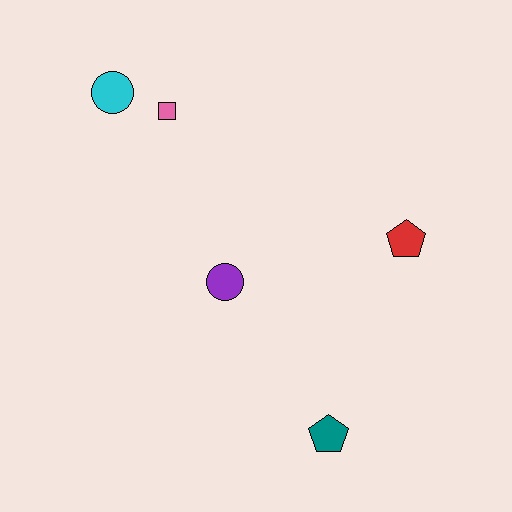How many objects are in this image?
There are 5 objects.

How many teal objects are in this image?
There is 1 teal object.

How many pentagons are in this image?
There are 2 pentagons.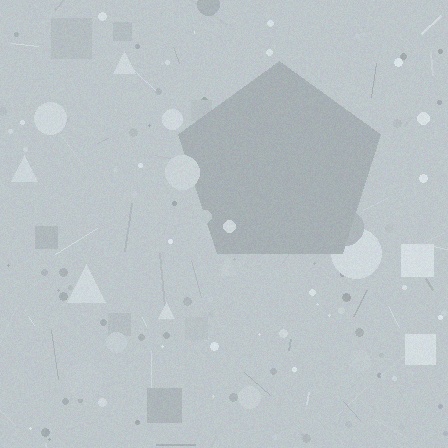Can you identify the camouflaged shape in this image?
The camouflaged shape is a pentagon.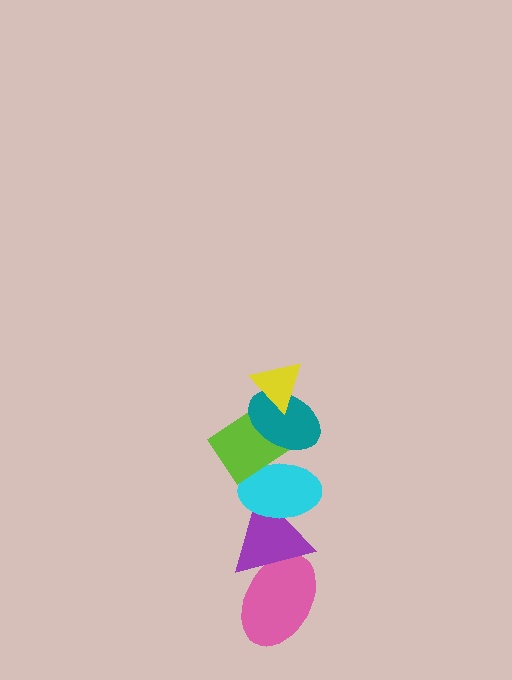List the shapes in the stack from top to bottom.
From top to bottom: the yellow triangle, the teal ellipse, the lime rectangle, the cyan ellipse, the purple triangle, the pink ellipse.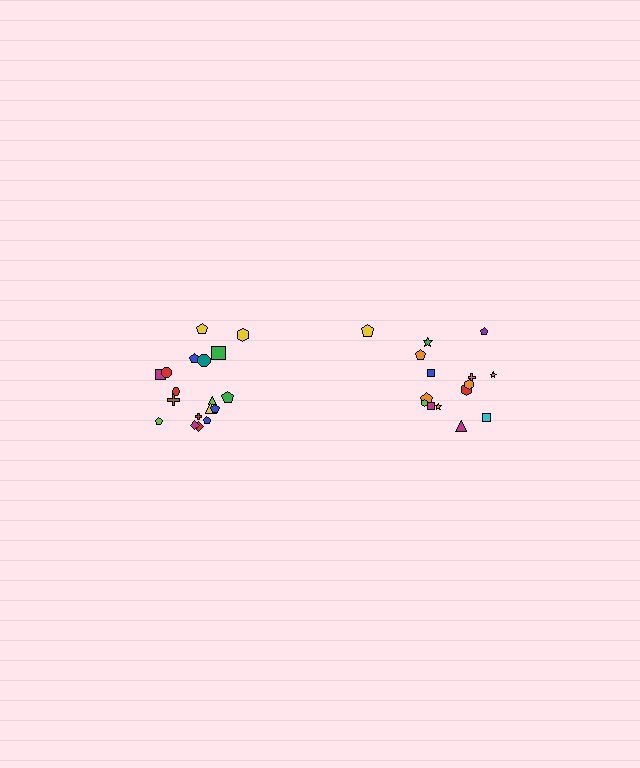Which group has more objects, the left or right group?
The left group.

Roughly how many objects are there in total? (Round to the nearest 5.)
Roughly 35 objects in total.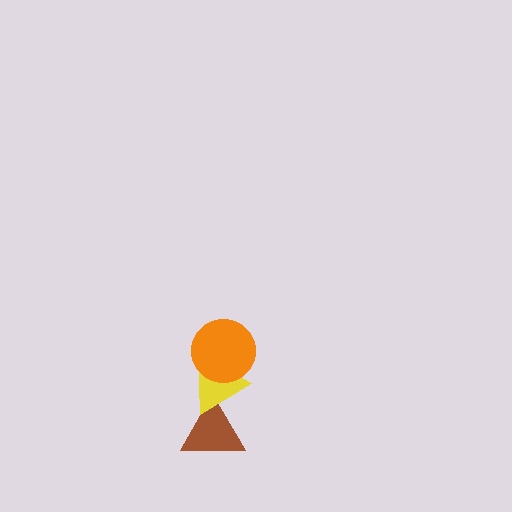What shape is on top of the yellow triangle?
The orange circle is on top of the yellow triangle.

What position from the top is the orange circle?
The orange circle is 1st from the top.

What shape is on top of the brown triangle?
The yellow triangle is on top of the brown triangle.